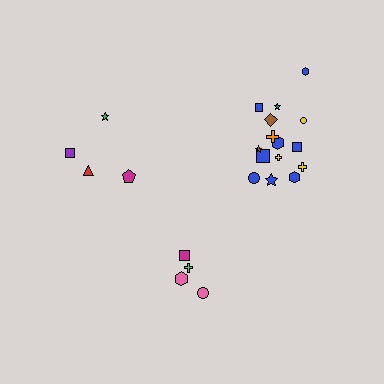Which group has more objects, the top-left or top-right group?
The top-right group.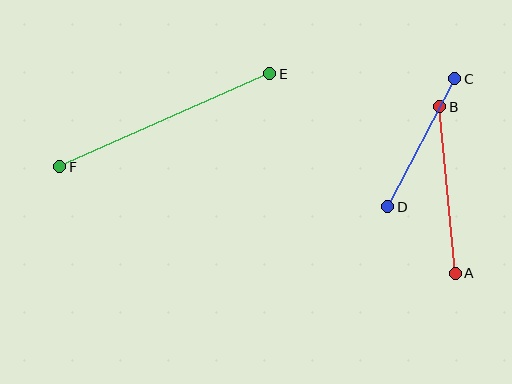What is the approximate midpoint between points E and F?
The midpoint is at approximately (165, 120) pixels.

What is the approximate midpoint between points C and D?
The midpoint is at approximately (421, 143) pixels.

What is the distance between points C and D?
The distance is approximately 144 pixels.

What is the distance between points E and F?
The distance is approximately 229 pixels.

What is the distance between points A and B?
The distance is approximately 167 pixels.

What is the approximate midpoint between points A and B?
The midpoint is at approximately (448, 190) pixels.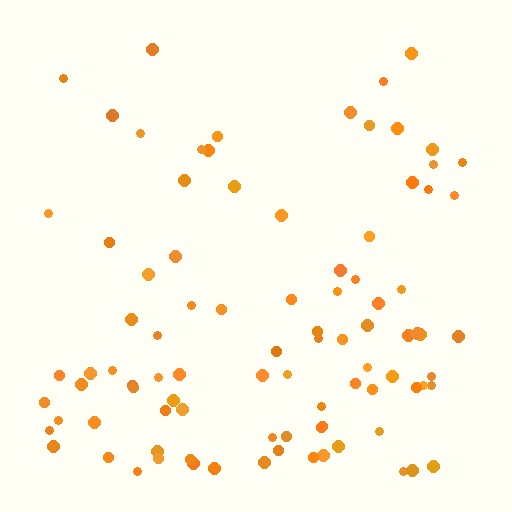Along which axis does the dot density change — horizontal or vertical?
Vertical.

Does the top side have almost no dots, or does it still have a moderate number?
Still a moderate number, just noticeably fewer than the bottom.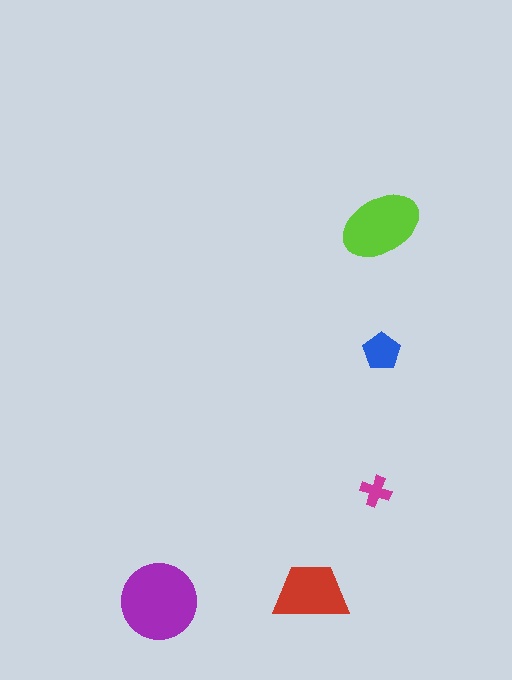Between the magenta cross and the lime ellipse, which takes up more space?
The lime ellipse.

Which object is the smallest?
The magenta cross.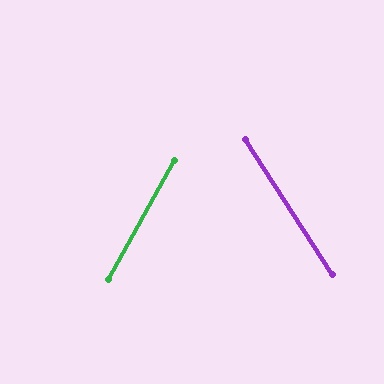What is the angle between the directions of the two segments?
Approximately 62 degrees.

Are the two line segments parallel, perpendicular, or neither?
Neither parallel nor perpendicular — they differ by about 62°.